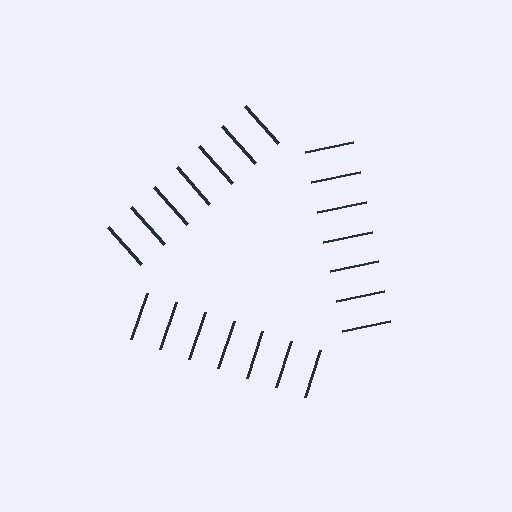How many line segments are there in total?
21 — 7 along each of the 3 edges.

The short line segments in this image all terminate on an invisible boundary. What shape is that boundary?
An illusory triangle — the line segments terminate on its edges but no continuous stroke is drawn.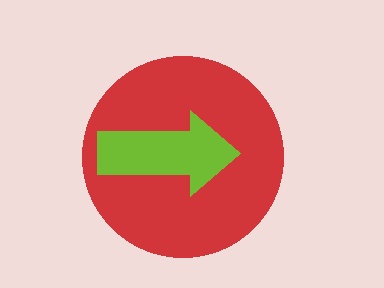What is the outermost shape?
The red circle.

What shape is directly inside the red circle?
The lime arrow.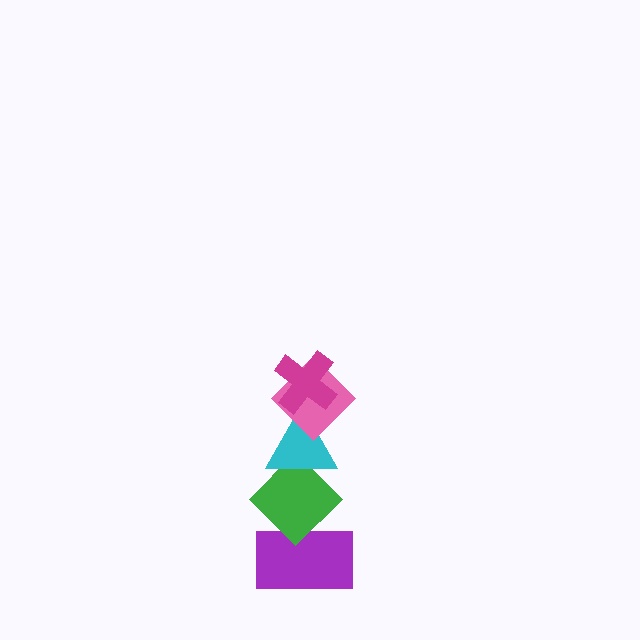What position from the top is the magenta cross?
The magenta cross is 1st from the top.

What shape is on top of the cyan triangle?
The pink diamond is on top of the cyan triangle.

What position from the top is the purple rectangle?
The purple rectangle is 5th from the top.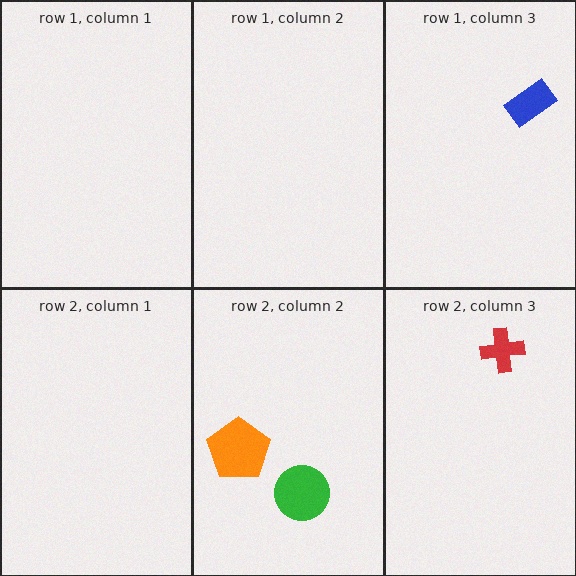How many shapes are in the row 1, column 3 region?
1.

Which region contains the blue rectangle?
The row 1, column 3 region.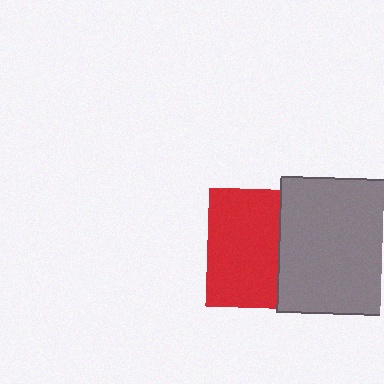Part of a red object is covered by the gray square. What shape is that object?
It is a square.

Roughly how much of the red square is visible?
About half of it is visible (roughly 59%).